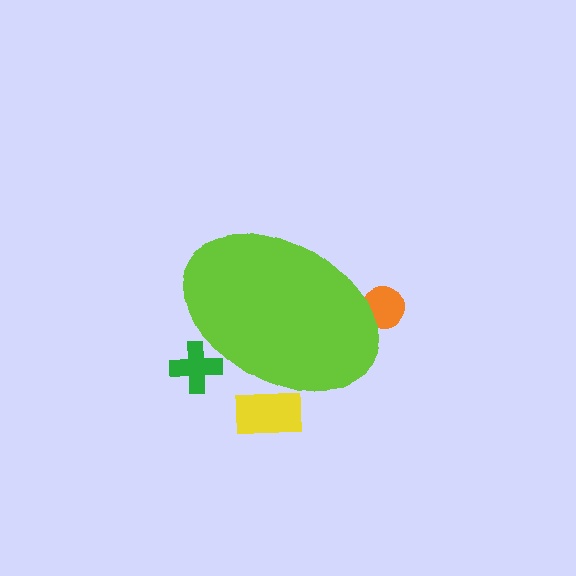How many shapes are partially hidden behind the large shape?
3 shapes are partially hidden.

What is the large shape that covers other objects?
A lime ellipse.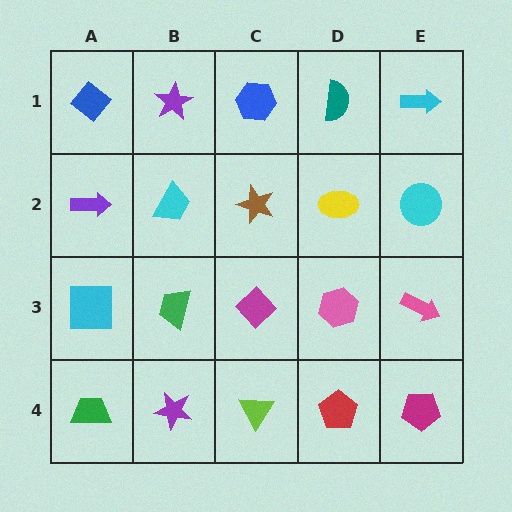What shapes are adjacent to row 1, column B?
A cyan trapezoid (row 2, column B), a blue diamond (row 1, column A), a blue hexagon (row 1, column C).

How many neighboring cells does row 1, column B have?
3.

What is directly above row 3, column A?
A purple arrow.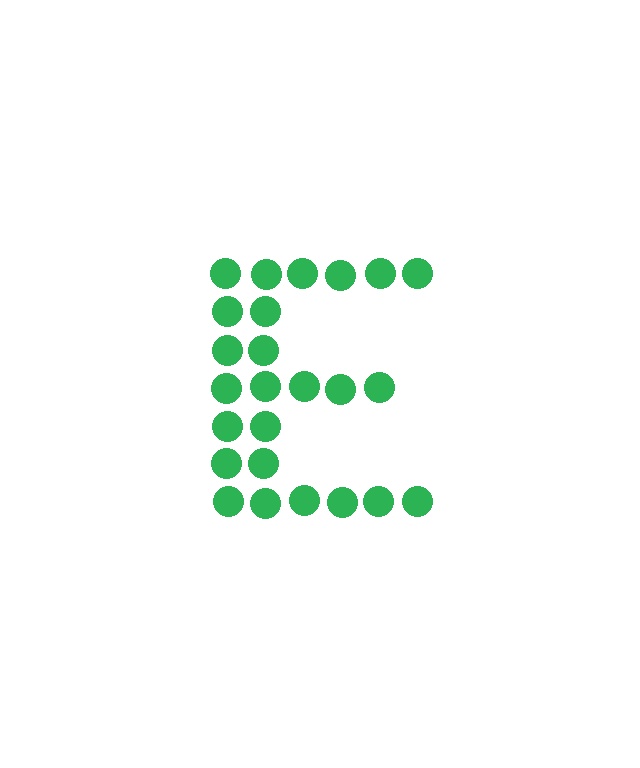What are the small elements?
The small elements are circles.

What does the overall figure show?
The overall figure shows the letter E.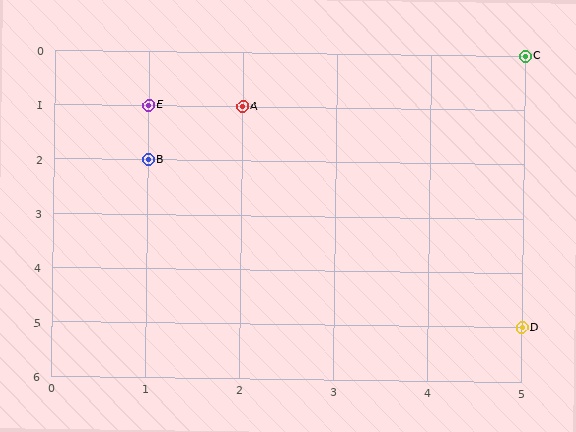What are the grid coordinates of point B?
Point B is at grid coordinates (1, 2).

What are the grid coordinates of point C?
Point C is at grid coordinates (5, 0).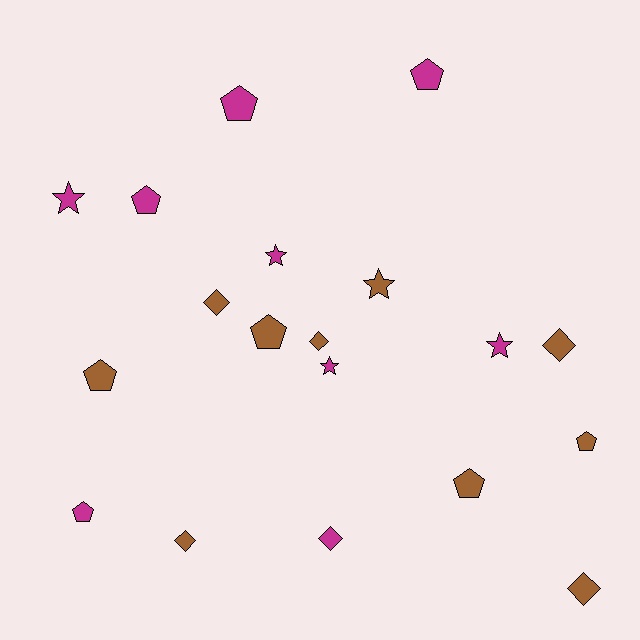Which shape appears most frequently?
Pentagon, with 8 objects.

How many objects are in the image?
There are 19 objects.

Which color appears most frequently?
Brown, with 10 objects.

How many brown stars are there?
There is 1 brown star.